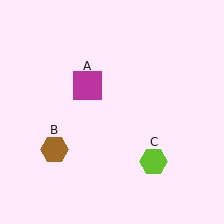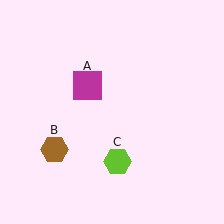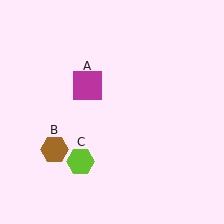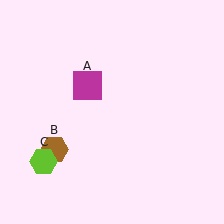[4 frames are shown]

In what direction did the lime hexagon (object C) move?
The lime hexagon (object C) moved left.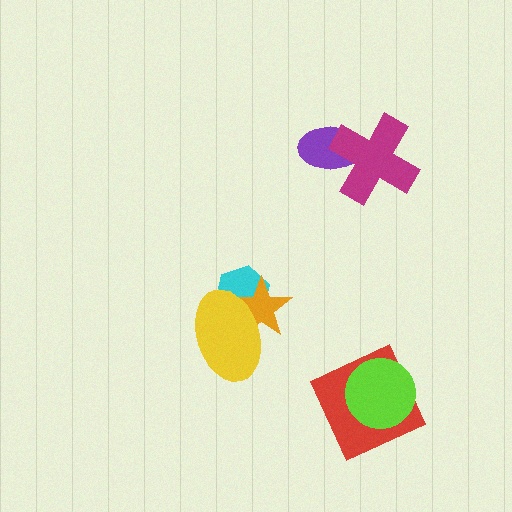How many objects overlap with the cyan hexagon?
2 objects overlap with the cyan hexagon.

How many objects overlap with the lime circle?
1 object overlaps with the lime circle.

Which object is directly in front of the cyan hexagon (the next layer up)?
The orange star is directly in front of the cyan hexagon.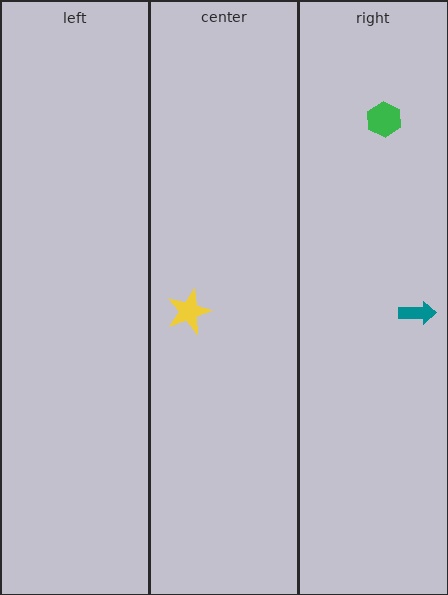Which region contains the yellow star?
The center region.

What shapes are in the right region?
The green hexagon, the teal arrow.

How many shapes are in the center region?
1.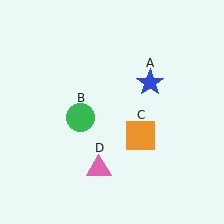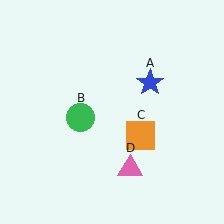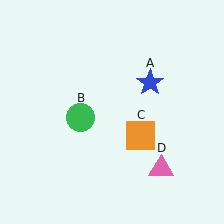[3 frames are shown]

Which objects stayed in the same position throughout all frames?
Blue star (object A) and green circle (object B) and orange square (object C) remained stationary.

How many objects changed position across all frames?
1 object changed position: pink triangle (object D).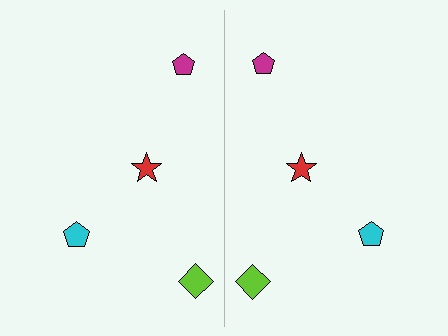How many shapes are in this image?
There are 8 shapes in this image.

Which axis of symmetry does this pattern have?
The pattern has a vertical axis of symmetry running through the center of the image.